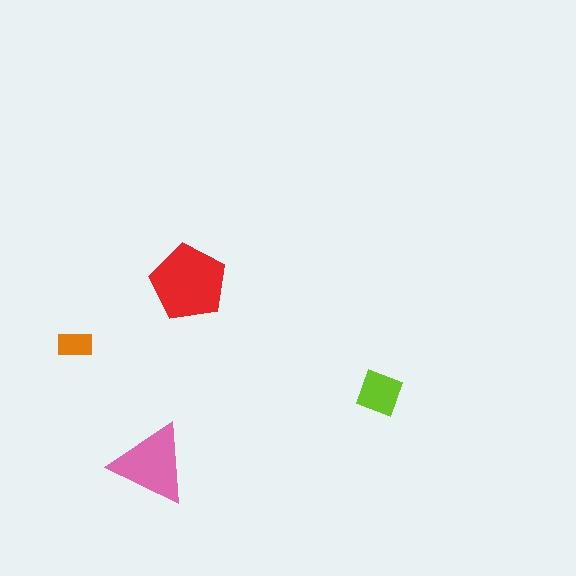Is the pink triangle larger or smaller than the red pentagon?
Smaller.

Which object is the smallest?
The orange rectangle.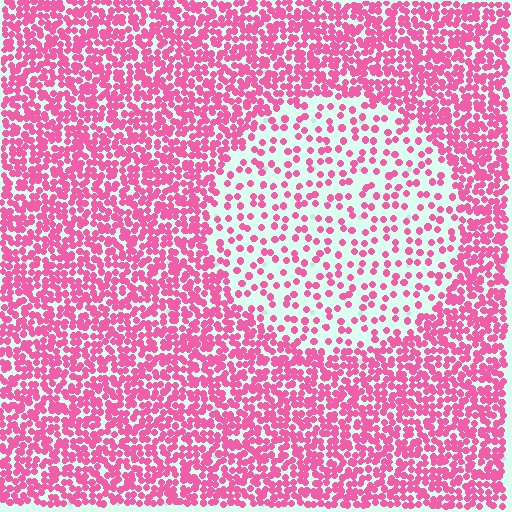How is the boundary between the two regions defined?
The boundary is defined by a change in element density (approximately 2.6x ratio). All elements are the same color, size, and shape.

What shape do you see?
I see a circle.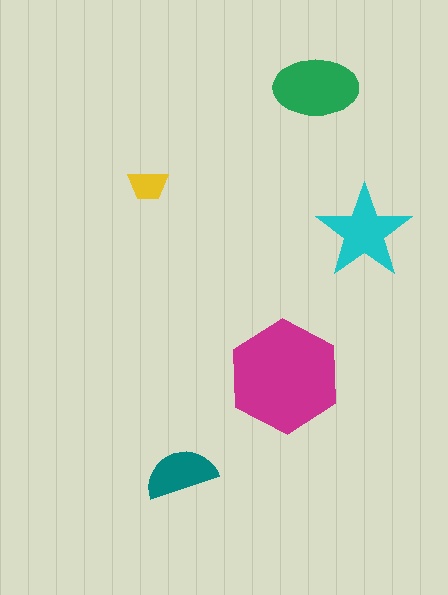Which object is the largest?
The magenta hexagon.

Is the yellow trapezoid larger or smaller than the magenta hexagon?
Smaller.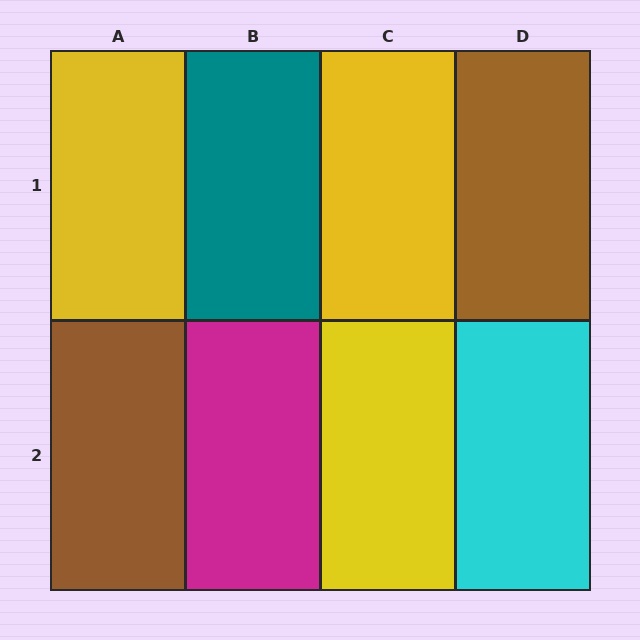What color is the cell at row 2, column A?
Brown.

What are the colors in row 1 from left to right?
Yellow, teal, yellow, brown.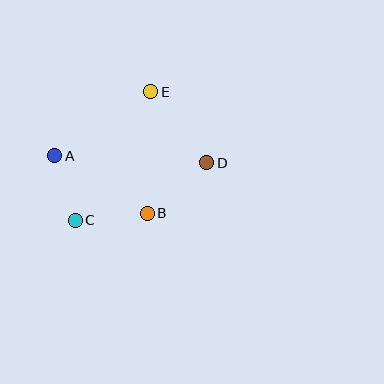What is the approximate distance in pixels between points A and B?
The distance between A and B is approximately 109 pixels.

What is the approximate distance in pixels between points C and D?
The distance between C and D is approximately 143 pixels.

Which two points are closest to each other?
Points A and C are closest to each other.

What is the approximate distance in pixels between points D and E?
The distance between D and E is approximately 90 pixels.